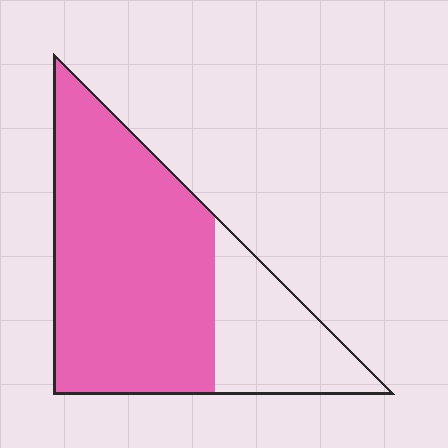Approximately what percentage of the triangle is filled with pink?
Approximately 70%.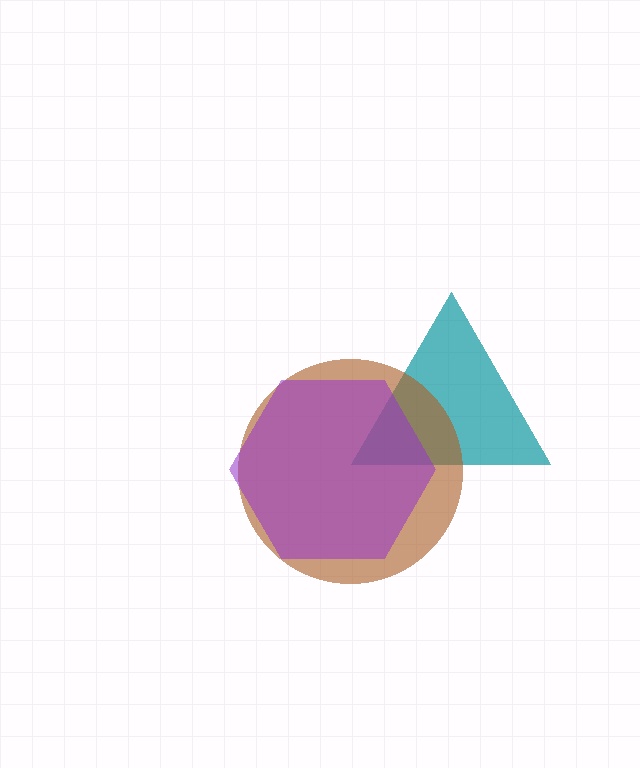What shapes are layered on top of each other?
The layered shapes are: a teal triangle, a brown circle, a purple hexagon.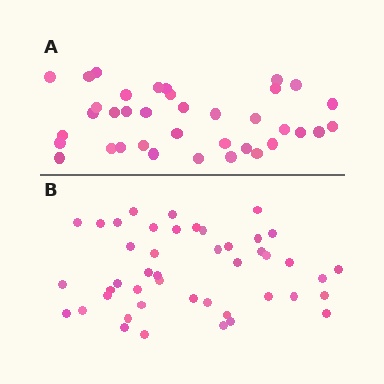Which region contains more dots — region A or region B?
Region B (the bottom region) has more dots.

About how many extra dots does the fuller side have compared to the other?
Region B has roughly 8 or so more dots than region A.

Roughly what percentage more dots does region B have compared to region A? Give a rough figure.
About 20% more.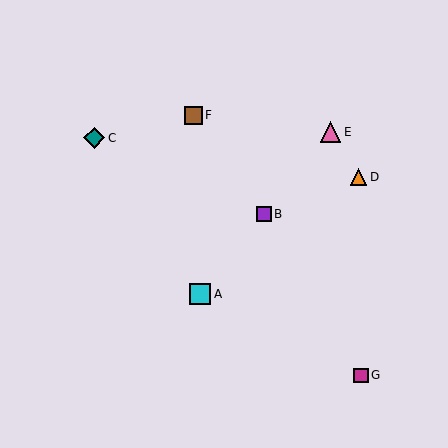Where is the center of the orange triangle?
The center of the orange triangle is at (359, 177).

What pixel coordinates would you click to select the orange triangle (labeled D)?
Click at (359, 177) to select the orange triangle D.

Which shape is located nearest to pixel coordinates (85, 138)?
The teal diamond (labeled C) at (94, 138) is nearest to that location.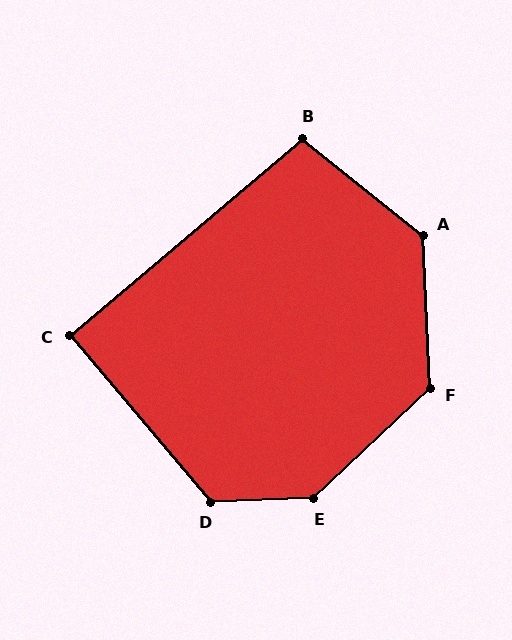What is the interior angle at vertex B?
Approximately 101 degrees (obtuse).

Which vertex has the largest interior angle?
E, at approximately 139 degrees.